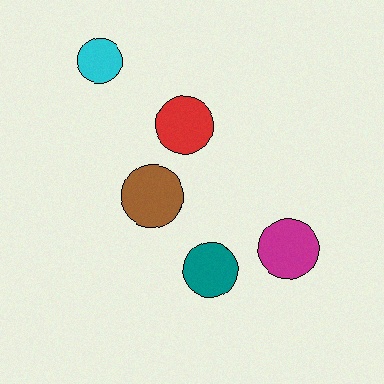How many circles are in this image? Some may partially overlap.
There are 5 circles.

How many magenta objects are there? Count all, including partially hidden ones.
There is 1 magenta object.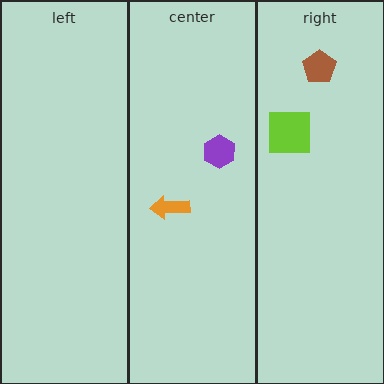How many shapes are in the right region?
2.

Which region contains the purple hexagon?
The center region.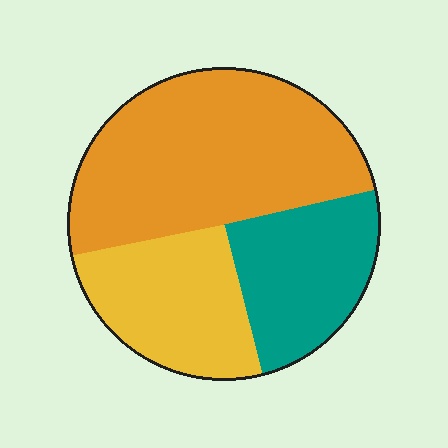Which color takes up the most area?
Orange, at roughly 50%.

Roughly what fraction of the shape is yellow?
Yellow covers 26% of the shape.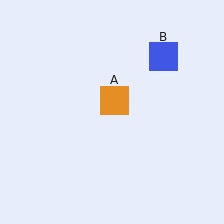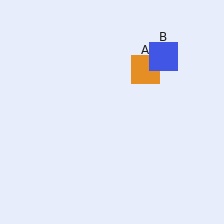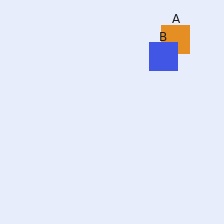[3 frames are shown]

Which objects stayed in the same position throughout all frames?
Blue square (object B) remained stationary.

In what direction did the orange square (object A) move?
The orange square (object A) moved up and to the right.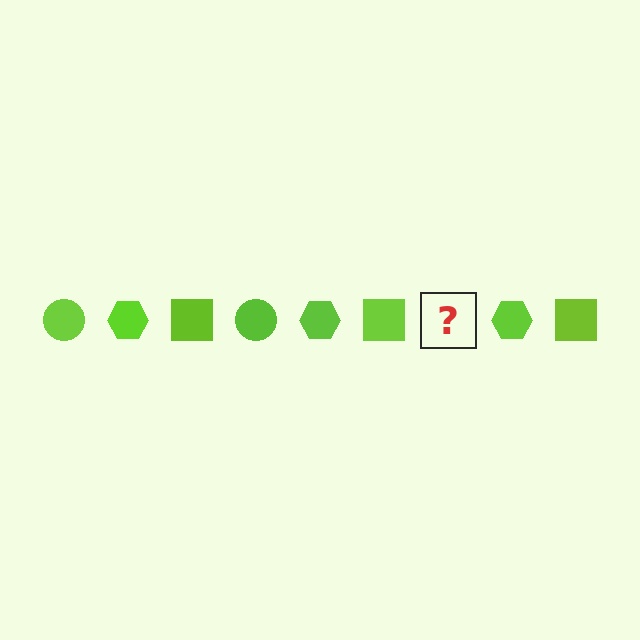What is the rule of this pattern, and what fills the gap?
The rule is that the pattern cycles through circle, hexagon, square shapes in lime. The gap should be filled with a lime circle.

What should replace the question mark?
The question mark should be replaced with a lime circle.